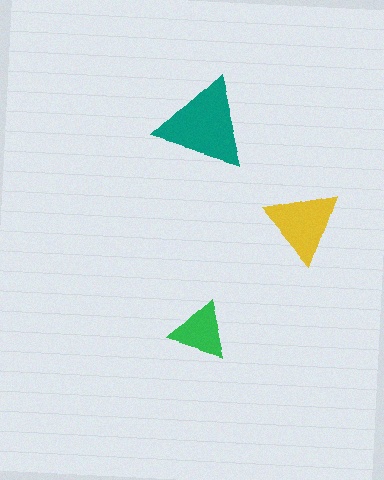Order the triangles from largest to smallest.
the teal one, the yellow one, the green one.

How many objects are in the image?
There are 3 objects in the image.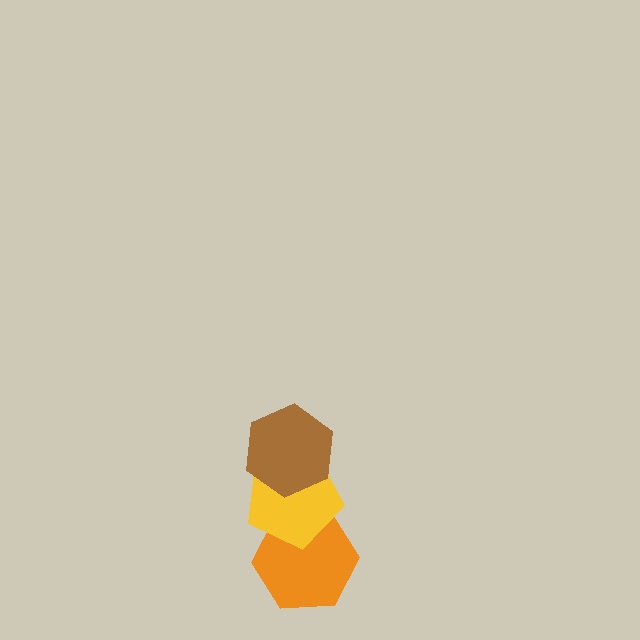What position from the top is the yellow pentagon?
The yellow pentagon is 2nd from the top.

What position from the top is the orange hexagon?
The orange hexagon is 3rd from the top.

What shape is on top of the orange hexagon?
The yellow pentagon is on top of the orange hexagon.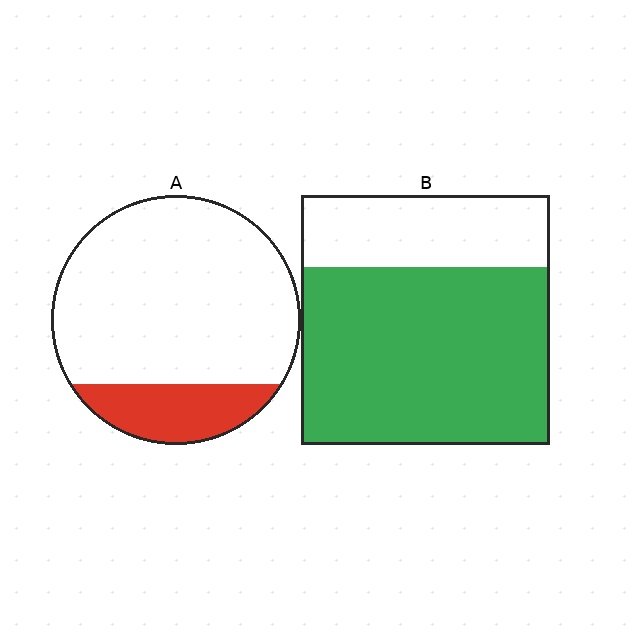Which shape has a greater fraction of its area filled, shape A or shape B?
Shape B.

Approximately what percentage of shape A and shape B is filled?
A is approximately 20% and B is approximately 70%.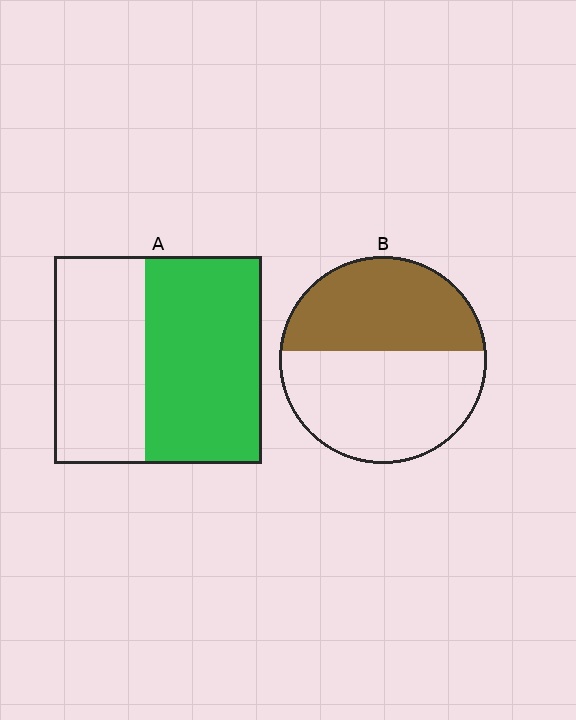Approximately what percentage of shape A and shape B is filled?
A is approximately 55% and B is approximately 45%.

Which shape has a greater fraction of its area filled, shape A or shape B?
Shape A.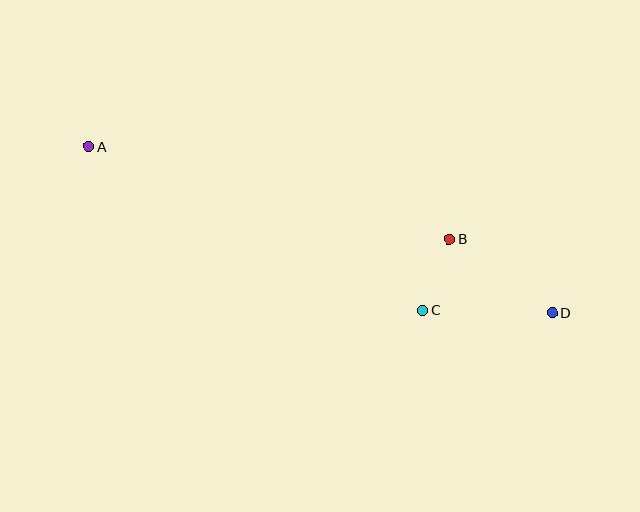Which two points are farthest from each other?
Points A and D are farthest from each other.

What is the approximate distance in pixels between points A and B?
The distance between A and B is approximately 372 pixels.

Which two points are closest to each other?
Points B and C are closest to each other.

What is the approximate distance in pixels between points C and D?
The distance between C and D is approximately 130 pixels.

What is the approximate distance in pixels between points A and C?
The distance between A and C is approximately 372 pixels.